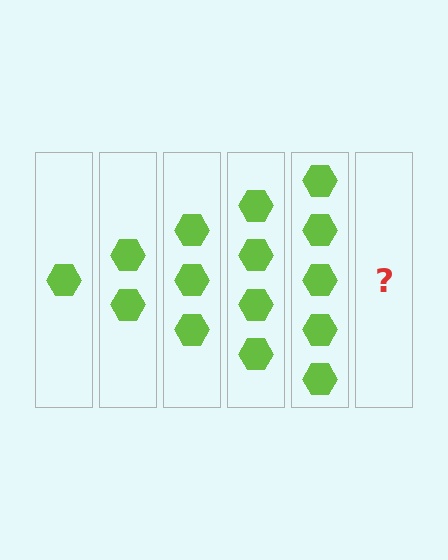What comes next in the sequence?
The next element should be 6 hexagons.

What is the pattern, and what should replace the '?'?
The pattern is that each step adds one more hexagon. The '?' should be 6 hexagons.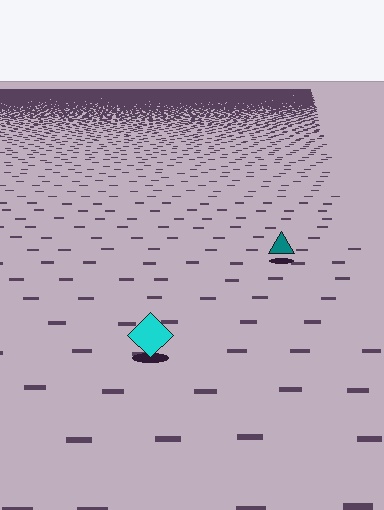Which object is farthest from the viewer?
The teal triangle is farthest from the viewer. It appears smaller and the ground texture around it is denser.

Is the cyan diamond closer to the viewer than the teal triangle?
Yes. The cyan diamond is closer — you can tell from the texture gradient: the ground texture is coarser near it.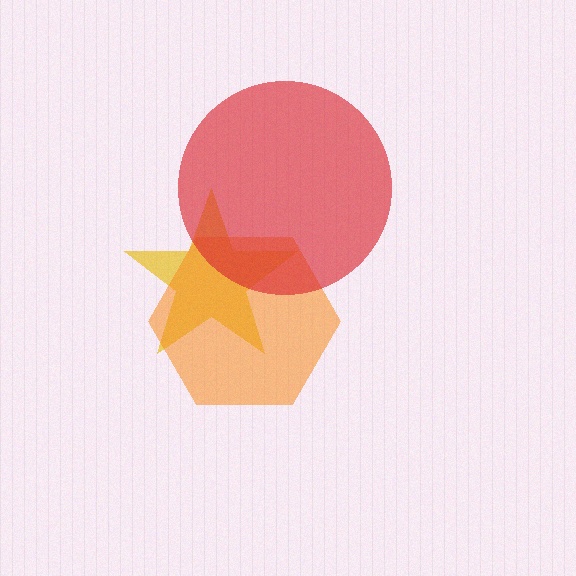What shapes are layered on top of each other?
The layered shapes are: a yellow star, an orange hexagon, a red circle.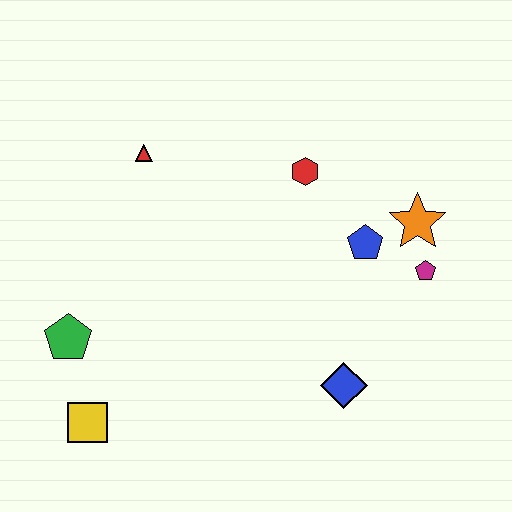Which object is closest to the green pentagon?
The yellow square is closest to the green pentagon.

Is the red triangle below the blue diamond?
No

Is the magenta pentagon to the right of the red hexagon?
Yes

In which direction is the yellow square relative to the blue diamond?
The yellow square is to the left of the blue diamond.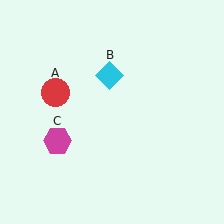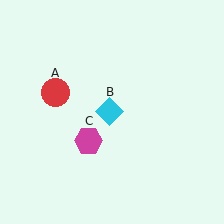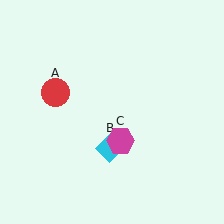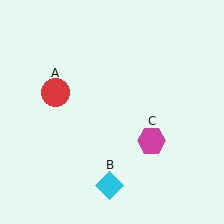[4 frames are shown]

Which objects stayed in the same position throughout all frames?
Red circle (object A) remained stationary.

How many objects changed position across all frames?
2 objects changed position: cyan diamond (object B), magenta hexagon (object C).